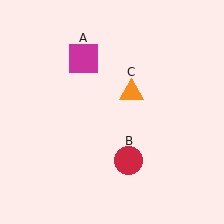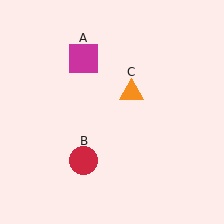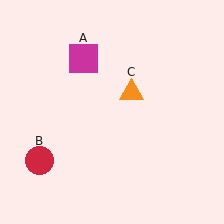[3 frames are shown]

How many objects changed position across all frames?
1 object changed position: red circle (object B).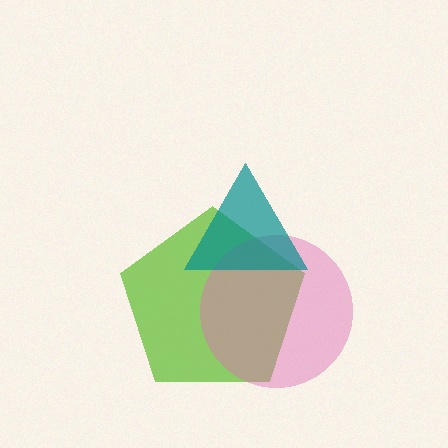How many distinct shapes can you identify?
There are 3 distinct shapes: a lime pentagon, a pink circle, a teal triangle.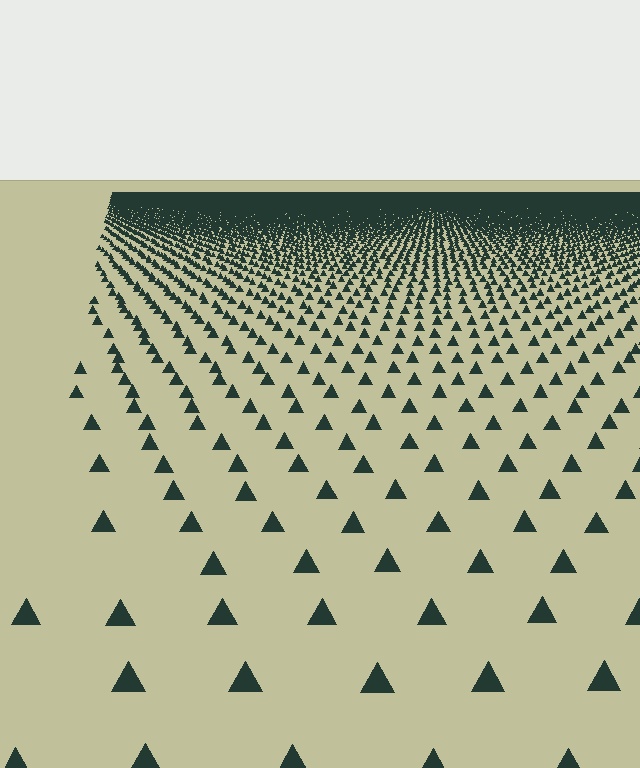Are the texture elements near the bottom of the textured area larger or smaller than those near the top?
Larger. Near the bottom, elements are closer to the viewer and appear at a bigger on-screen size.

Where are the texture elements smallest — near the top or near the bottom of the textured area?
Near the top.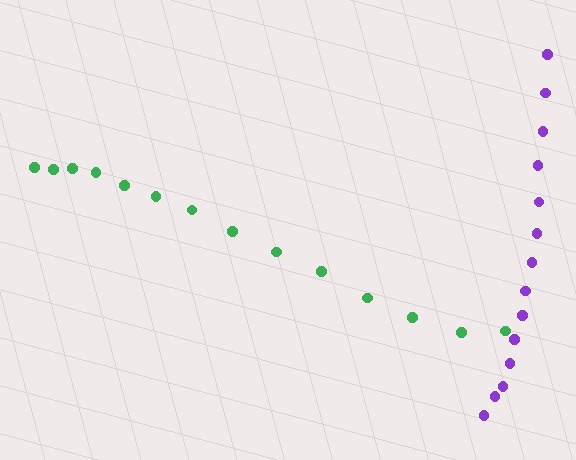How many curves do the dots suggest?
There are 2 distinct paths.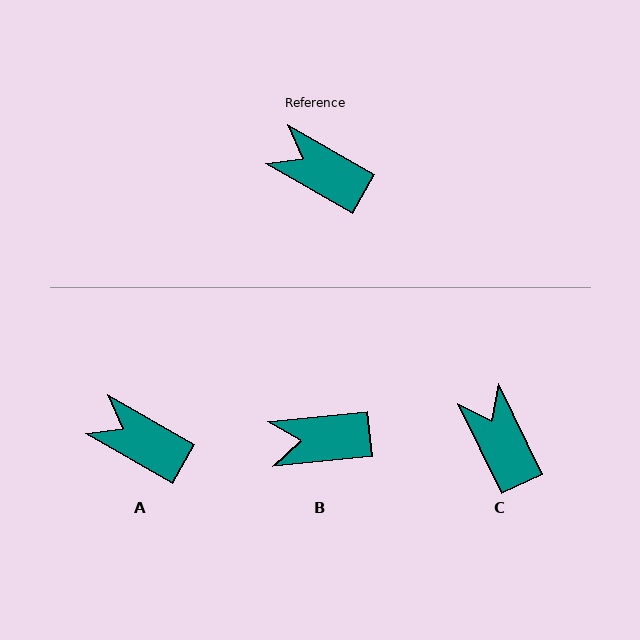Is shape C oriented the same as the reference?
No, it is off by about 34 degrees.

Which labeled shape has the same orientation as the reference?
A.